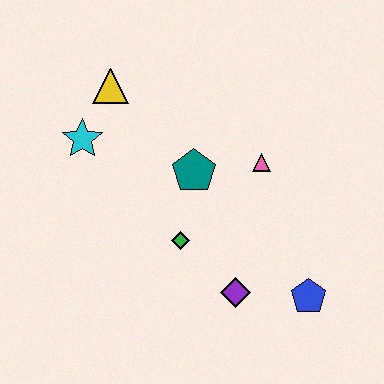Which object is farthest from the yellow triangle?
The blue pentagon is farthest from the yellow triangle.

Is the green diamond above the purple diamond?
Yes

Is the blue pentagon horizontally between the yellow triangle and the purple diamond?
No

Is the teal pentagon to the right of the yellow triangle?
Yes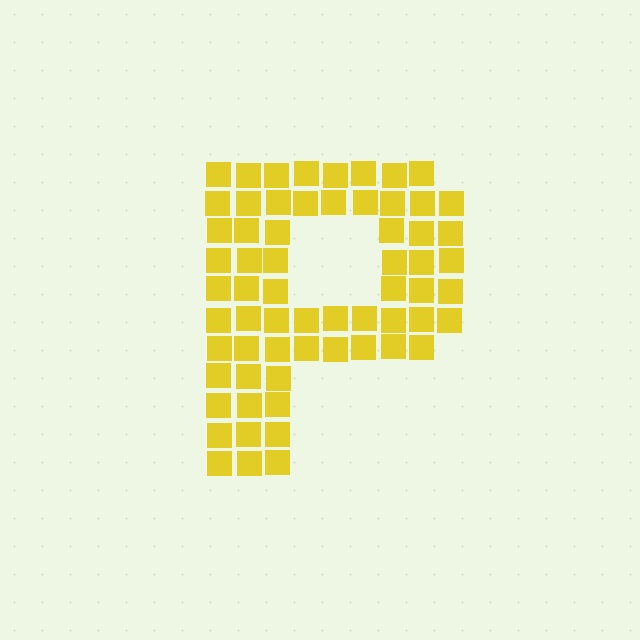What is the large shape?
The large shape is the letter P.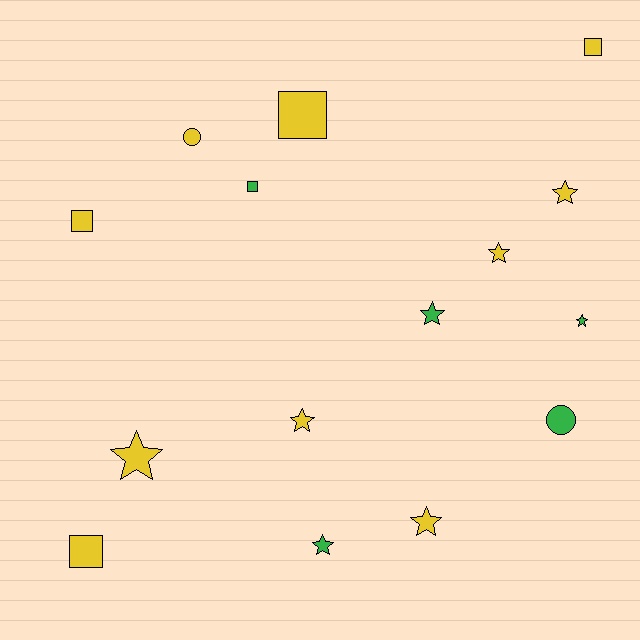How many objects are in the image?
There are 15 objects.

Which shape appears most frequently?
Star, with 8 objects.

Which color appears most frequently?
Yellow, with 10 objects.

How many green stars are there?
There are 3 green stars.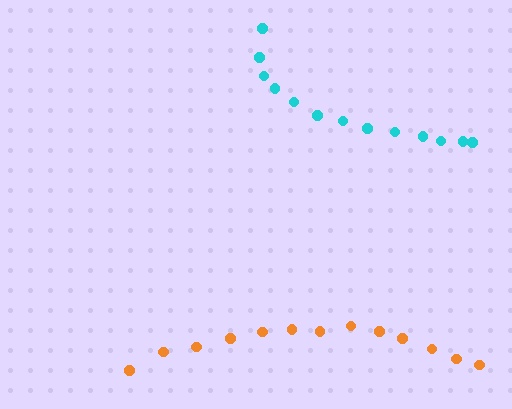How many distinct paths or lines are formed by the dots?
There are 2 distinct paths.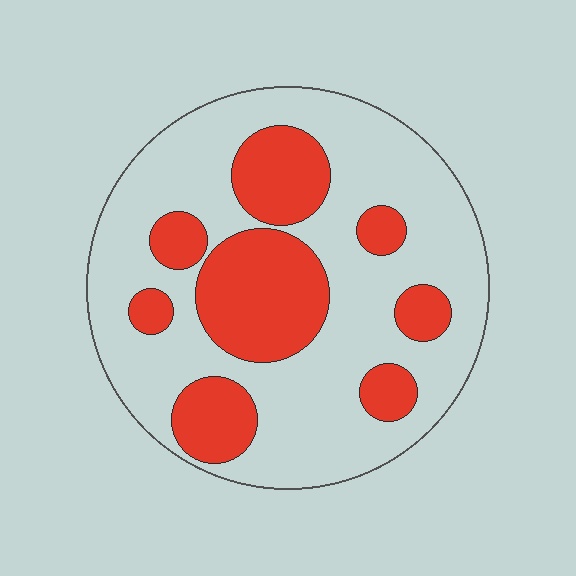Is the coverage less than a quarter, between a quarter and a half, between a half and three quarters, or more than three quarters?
Between a quarter and a half.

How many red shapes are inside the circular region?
8.